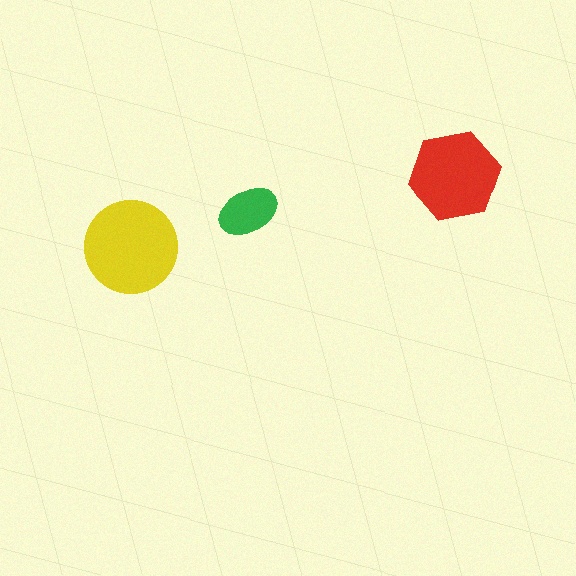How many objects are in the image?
There are 3 objects in the image.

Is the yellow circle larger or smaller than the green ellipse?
Larger.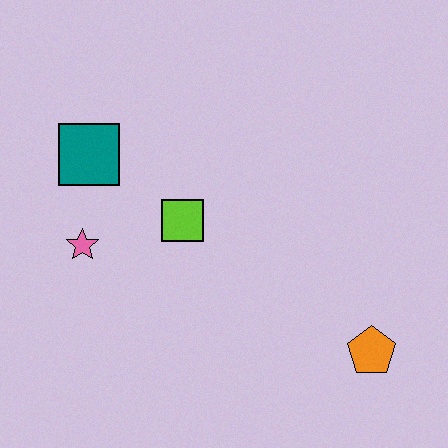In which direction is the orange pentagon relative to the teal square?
The orange pentagon is to the right of the teal square.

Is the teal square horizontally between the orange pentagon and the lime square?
No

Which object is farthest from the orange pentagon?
The teal square is farthest from the orange pentagon.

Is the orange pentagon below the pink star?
Yes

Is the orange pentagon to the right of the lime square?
Yes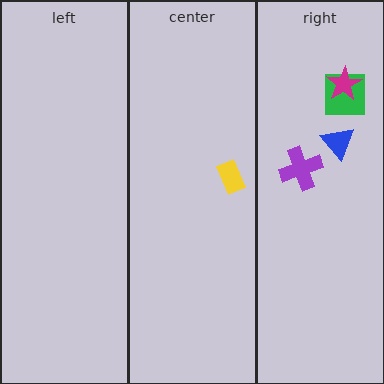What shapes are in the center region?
The yellow rectangle.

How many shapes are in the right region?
4.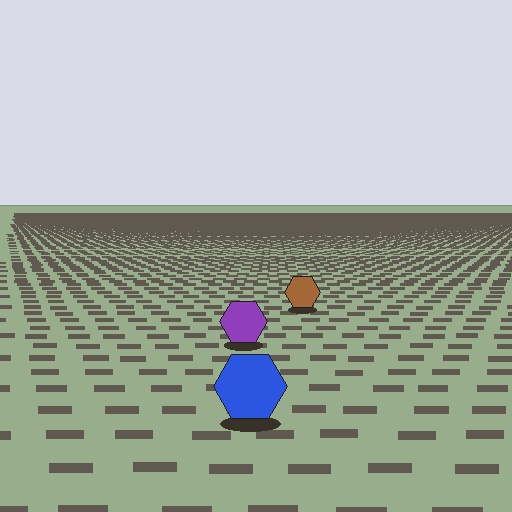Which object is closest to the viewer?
The blue hexagon is closest. The texture marks near it are larger and more spread out.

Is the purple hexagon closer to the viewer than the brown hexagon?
Yes. The purple hexagon is closer — you can tell from the texture gradient: the ground texture is coarser near it.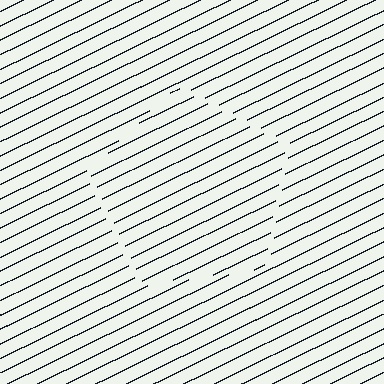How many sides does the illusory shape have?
5 sides — the line-ends trace a pentagon.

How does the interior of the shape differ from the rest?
The interior of the shape contains the same grating, shifted by half a period — the contour is defined by the phase discontinuity where line-ends from the inner and outer gratings abut.